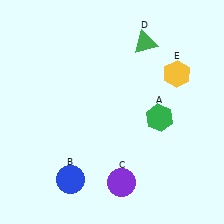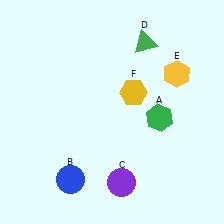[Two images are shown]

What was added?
A yellow hexagon (F) was added in Image 2.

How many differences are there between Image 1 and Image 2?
There is 1 difference between the two images.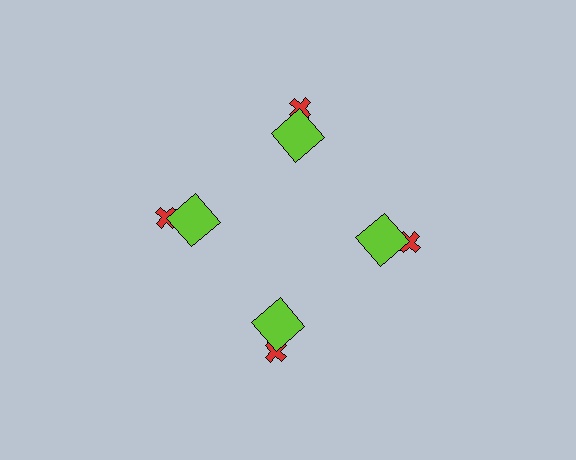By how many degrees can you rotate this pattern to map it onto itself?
The pattern maps onto itself every 90 degrees of rotation.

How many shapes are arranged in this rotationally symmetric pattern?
There are 8 shapes, arranged in 4 groups of 2.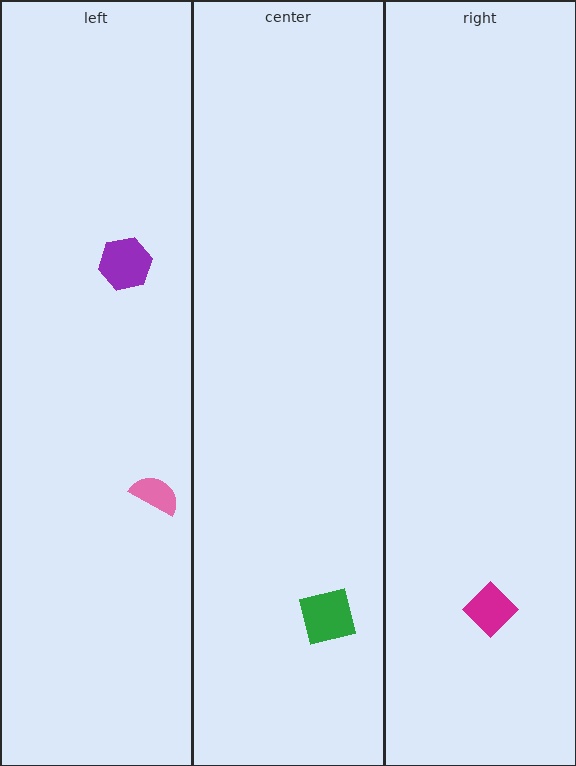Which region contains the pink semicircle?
The left region.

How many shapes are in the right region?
1.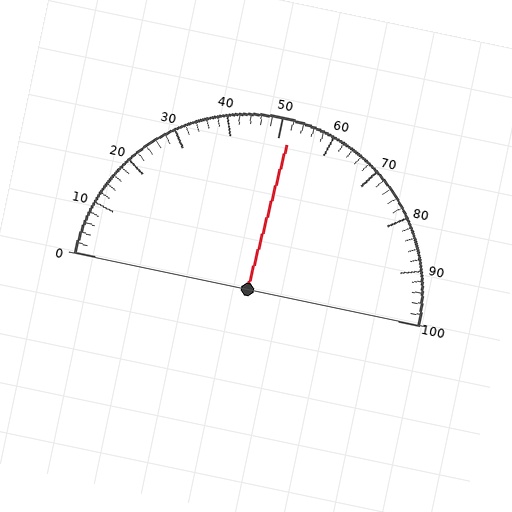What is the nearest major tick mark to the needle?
The nearest major tick mark is 50.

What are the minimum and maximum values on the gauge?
The gauge ranges from 0 to 100.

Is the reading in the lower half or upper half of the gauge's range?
The reading is in the upper half of the range (0 to 100).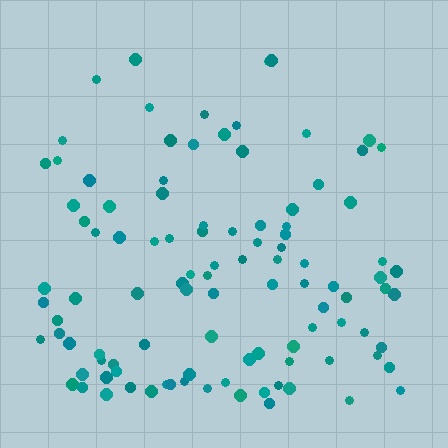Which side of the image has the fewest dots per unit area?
The top.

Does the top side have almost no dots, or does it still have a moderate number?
Still a moderate number, just noticeably fewer than the bottom.